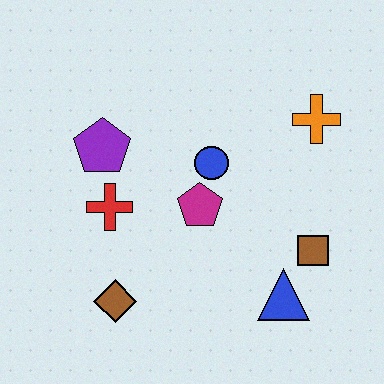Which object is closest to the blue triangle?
The brown square is closest to the blue triangle.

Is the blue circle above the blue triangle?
Yes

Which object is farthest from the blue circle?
The brown diamond is farthest from the blue circle.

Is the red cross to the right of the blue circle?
No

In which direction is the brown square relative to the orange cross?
The brown square is below the orange cross.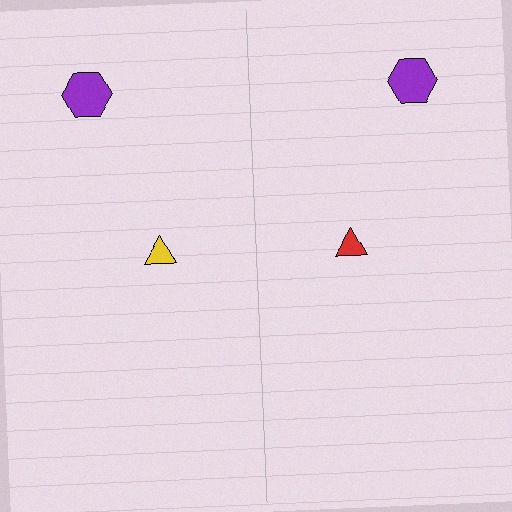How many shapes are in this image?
There are 4 shapes in this image.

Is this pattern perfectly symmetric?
No, the pattern is not perfectly symmetric. The red triangle on the right side breaks the symmetry — its mirror counterpart is yellow.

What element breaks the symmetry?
The red triangle on the right side breaks the symmetry — its mirror counterpart is yellow.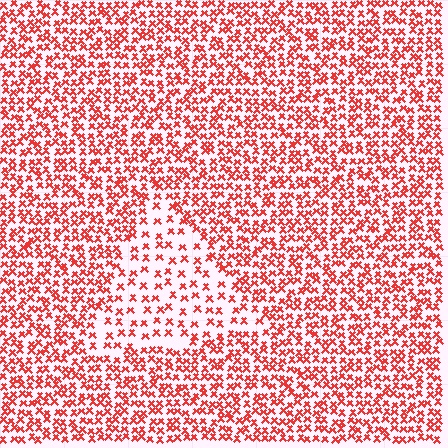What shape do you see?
I see a triangle.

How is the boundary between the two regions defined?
The boundary is defined by a change in element density (approximately 2.1x ratio). All elements are the same color, size, and shape.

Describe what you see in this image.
The image contains small red elements arranged at two different densities. A triangle-shaped region is visible where the elements are less densely packed than the surrounding area.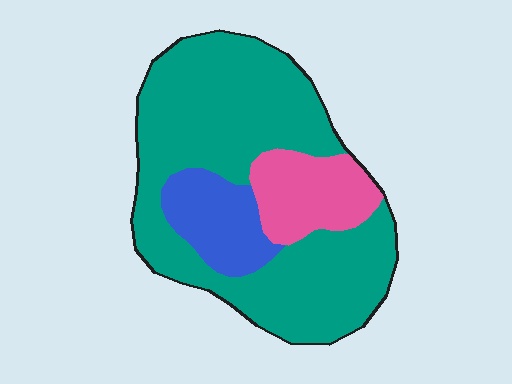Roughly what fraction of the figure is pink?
Pink covers roughly 15% of the figure.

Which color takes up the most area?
Teal, at roughly 70%.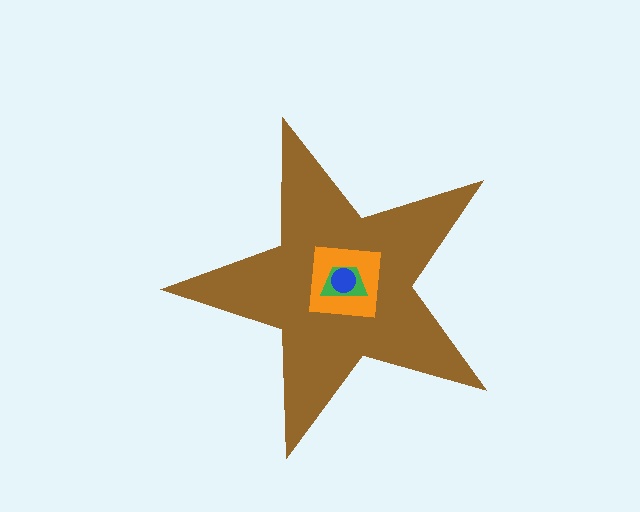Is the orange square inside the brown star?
Yes.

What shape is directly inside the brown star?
The orange square.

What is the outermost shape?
The brown star.